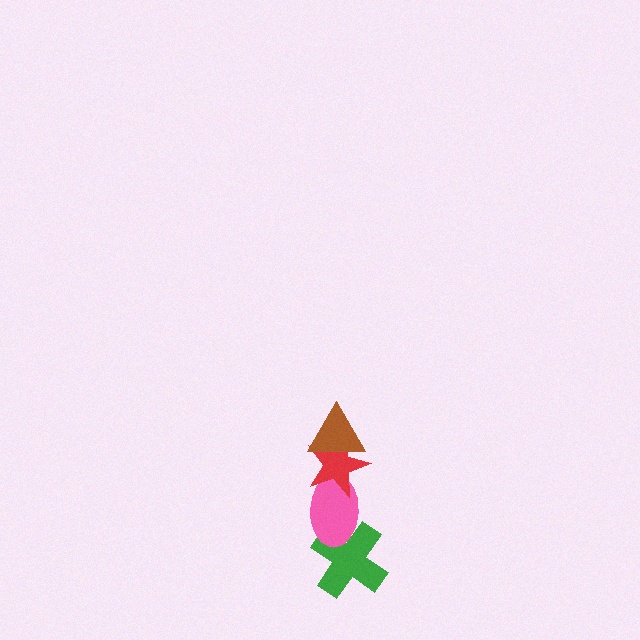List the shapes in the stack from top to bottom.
From top to bottom: the brown triangle, the red star, the pink ellipse, the green cross.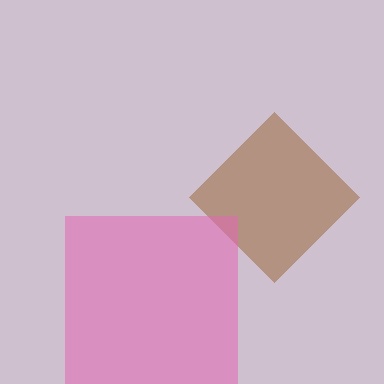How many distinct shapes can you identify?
There are 2 distinct shapes: a brown diamond, a pink square.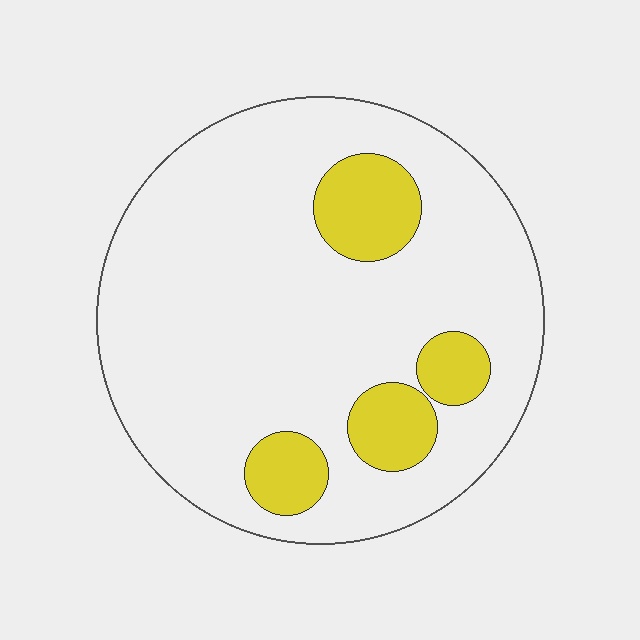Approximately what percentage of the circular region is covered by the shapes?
Approximately 15%.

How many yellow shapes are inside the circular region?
4.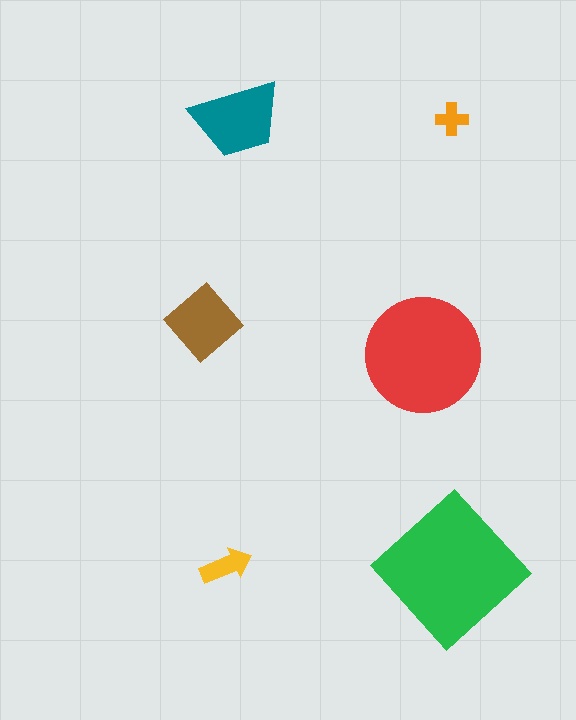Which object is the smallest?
The orange cross.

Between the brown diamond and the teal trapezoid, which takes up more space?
The teal trapezoid.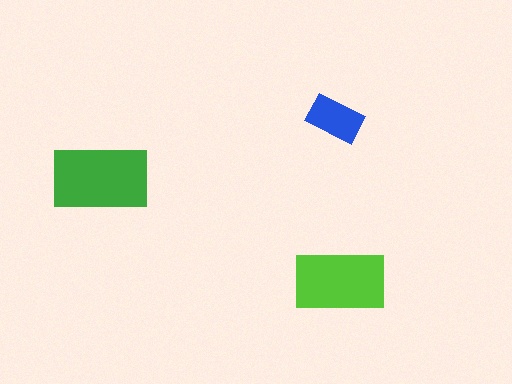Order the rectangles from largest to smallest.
the green one, the lime one, the blue one.